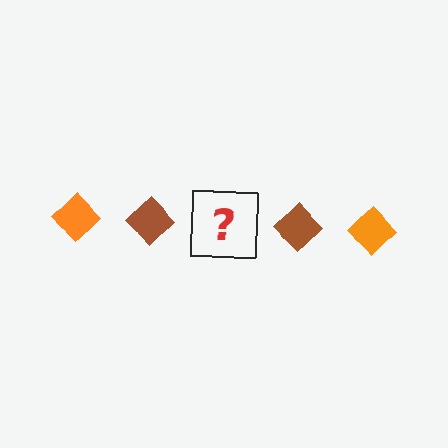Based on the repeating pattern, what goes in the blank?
The blank should be an orange diamond.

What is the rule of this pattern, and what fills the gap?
The rule is that the pattern cycles through orange, brown diamonds. The gap should be filled with an orange diamond.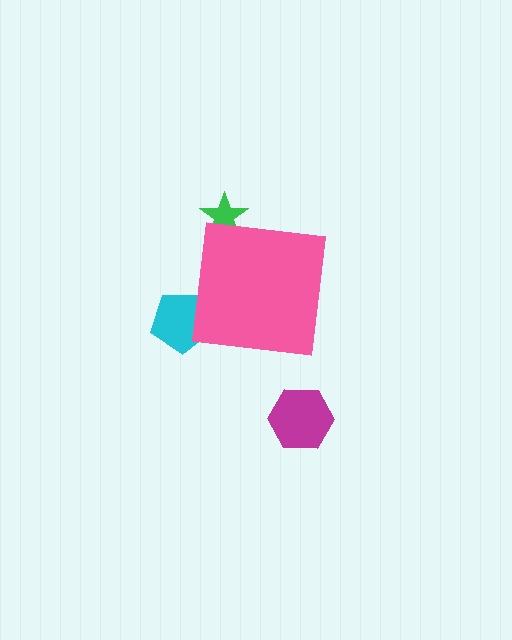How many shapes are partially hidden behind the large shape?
2 shapes are partially hidden.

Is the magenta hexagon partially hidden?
No, the magenta hexagon is fully visible.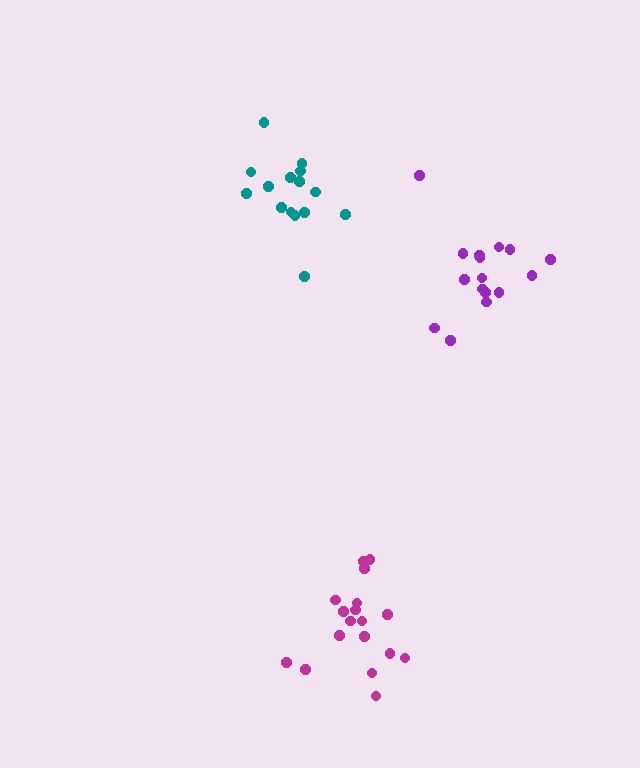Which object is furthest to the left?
The teal cluster is leftmost.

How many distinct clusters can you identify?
There are 3 distinct clusters.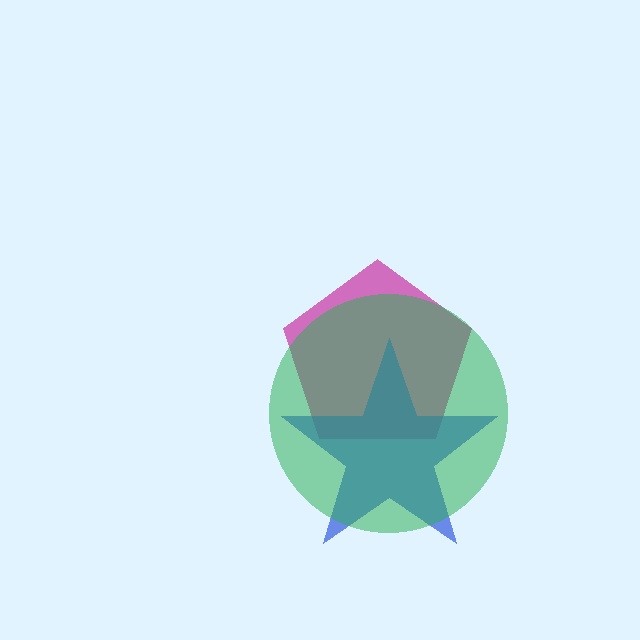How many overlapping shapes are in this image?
There are 3 overlapping shapes in the image.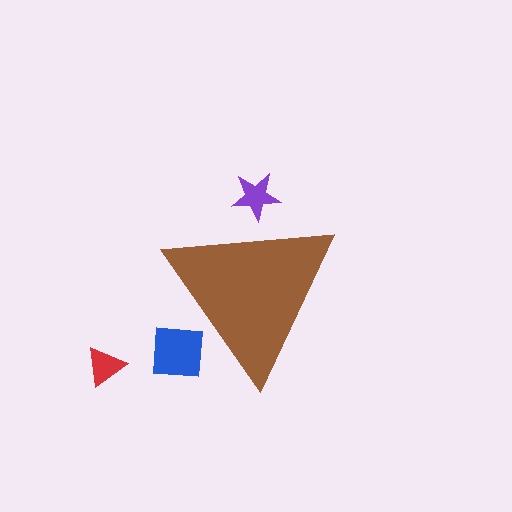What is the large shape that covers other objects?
A brown triangle.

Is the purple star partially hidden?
Yes, the purple star is partially hidden behind the brown triangle.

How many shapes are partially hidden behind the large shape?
2 shapes are partially hidden.